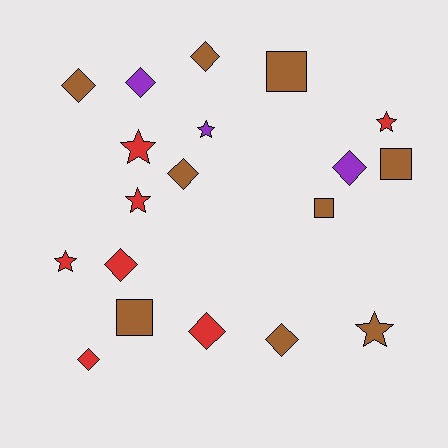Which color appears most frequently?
Brown, with 9 objects.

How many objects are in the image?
There are 19 objects.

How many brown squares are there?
There are 4 brown squares.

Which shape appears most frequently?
Diamond, with 9 objects.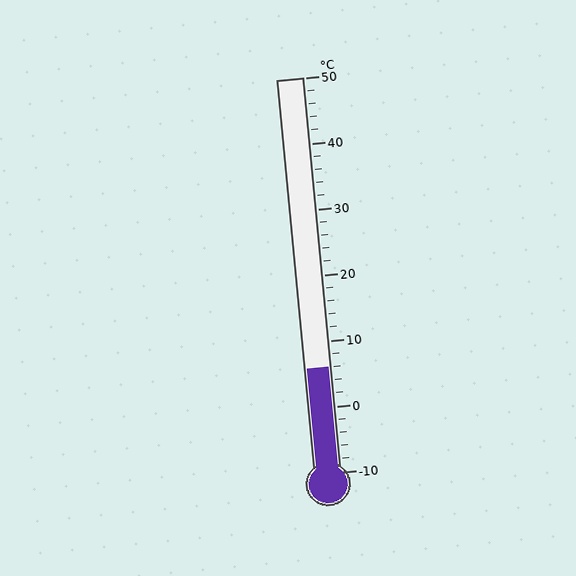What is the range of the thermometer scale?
The thermometer scale ranges from -10°C to 50°C.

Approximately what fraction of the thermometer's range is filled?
The thermometer is filled to approximately 25% of its range.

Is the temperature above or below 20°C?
The temperature is below 20°C.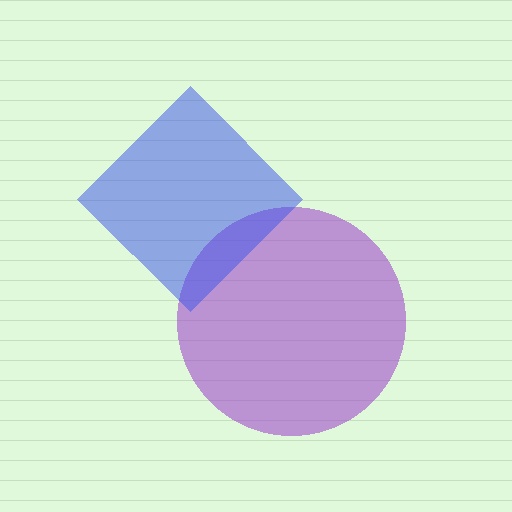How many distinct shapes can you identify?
There are 2 distinct shapes: a purple circle, a blue diamond.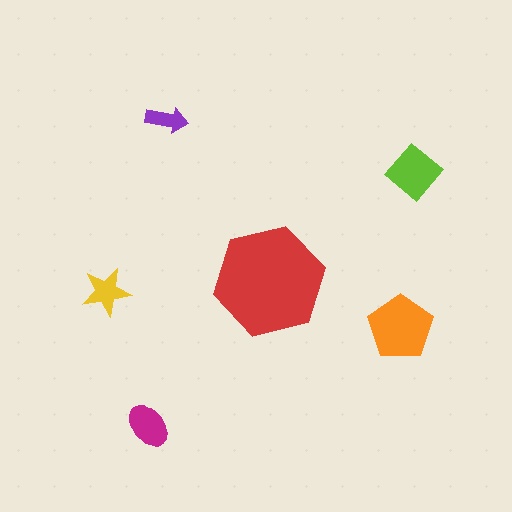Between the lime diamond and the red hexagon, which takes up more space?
The red hexagon.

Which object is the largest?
The red hexagon.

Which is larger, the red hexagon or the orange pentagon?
The red hexagon.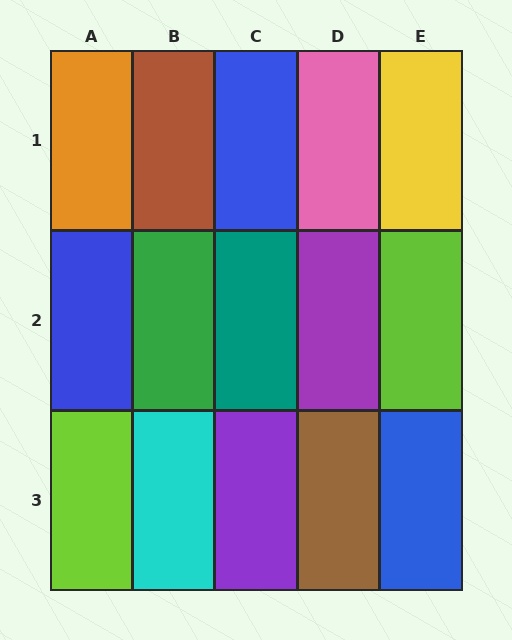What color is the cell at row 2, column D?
Purple.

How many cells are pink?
1 cell is pink.